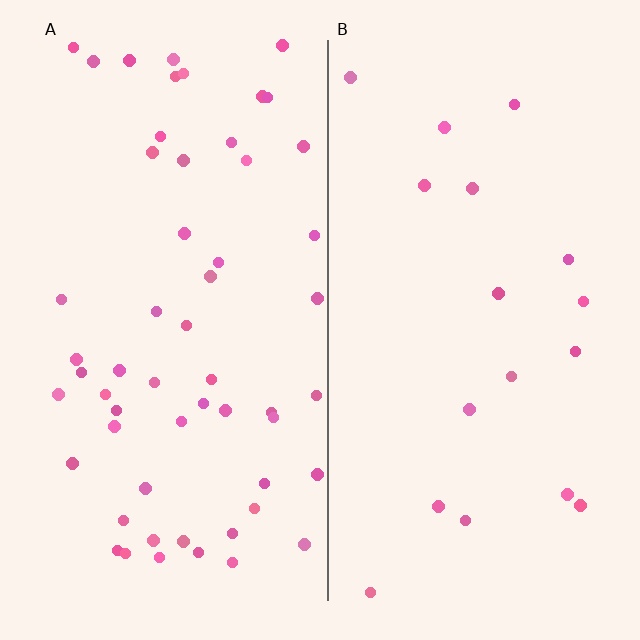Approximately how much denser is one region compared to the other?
Approximately 3.1× — region A over region B.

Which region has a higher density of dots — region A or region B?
A (the left).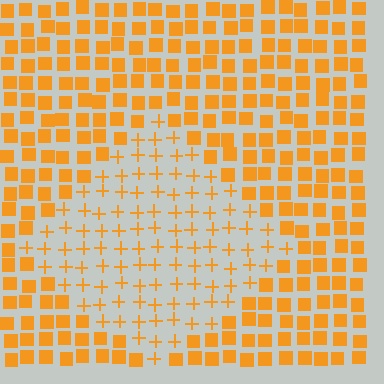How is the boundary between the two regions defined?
The boundary is defined by a change in element shape: plus signs inside vs. squares outside. All elements share the same color and spacing.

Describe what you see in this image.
The image is filled with small orange elements arranged in a uniform grid. A diamond-shaped region contains plus signs, while the surrounding area contains squares. The boundary is defined purely by the change in element shape.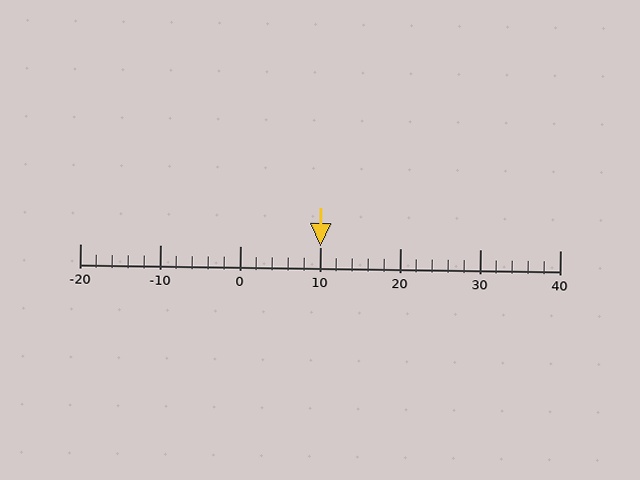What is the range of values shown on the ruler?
The ruler shows values from -20 to 40.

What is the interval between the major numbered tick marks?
The major tick marks are spaced 10 units apart.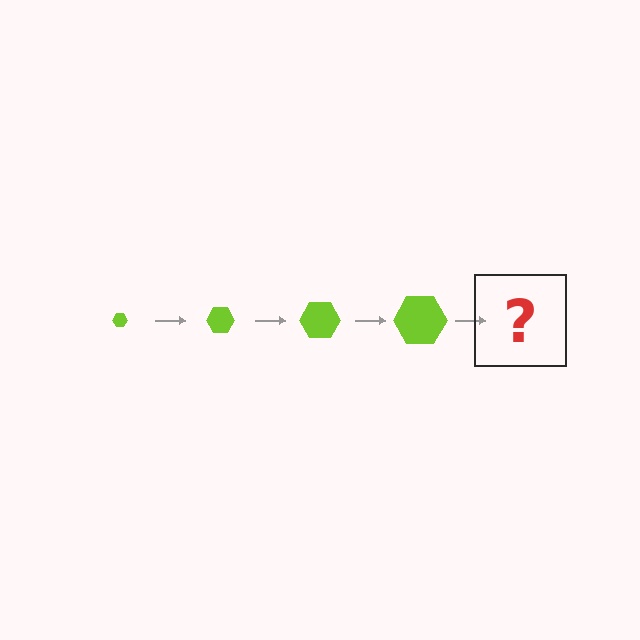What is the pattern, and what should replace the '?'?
The pattern is that the hexagon gets progressively larger each step. The '?' should be a lime hexagon, larger than the previous one.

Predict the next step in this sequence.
The next step is a lime hexagon, larger than the previous one.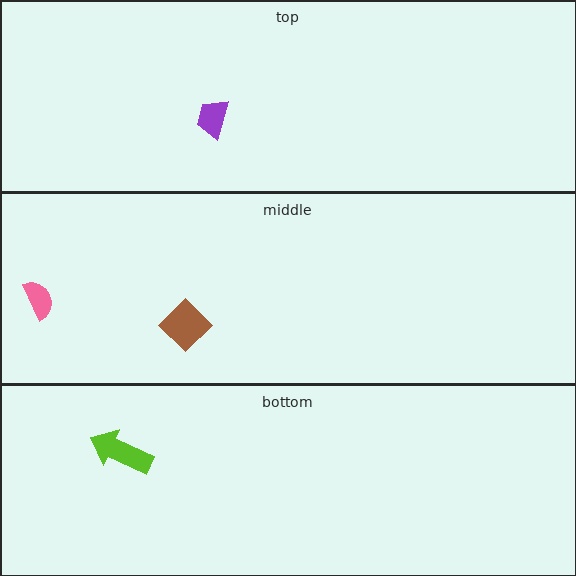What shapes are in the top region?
The purple trapezoid.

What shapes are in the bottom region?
The lime arrow.